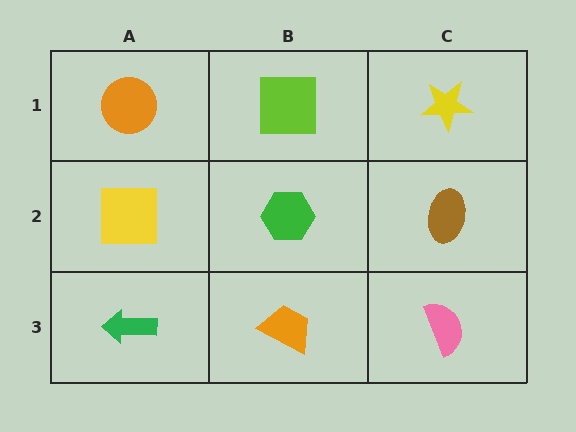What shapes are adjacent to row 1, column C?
A brown ellipse (row 2, column C), a lime square (row 1, column B).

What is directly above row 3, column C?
A brown ellipse.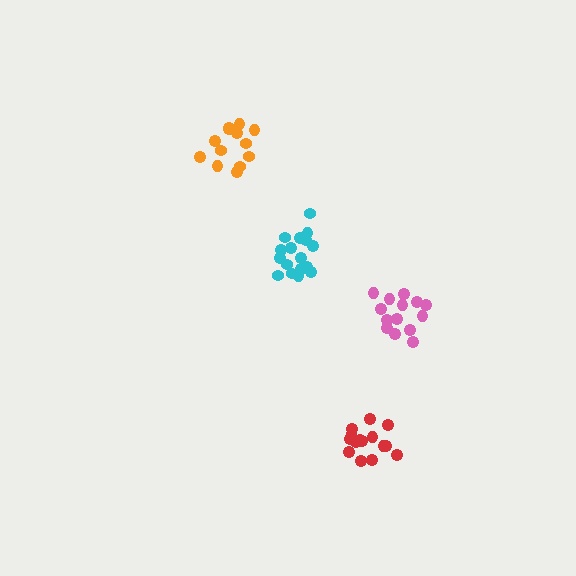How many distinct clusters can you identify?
There are 4 distinct clusters.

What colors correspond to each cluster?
The clusters are colored: red, orange, pink, cyan.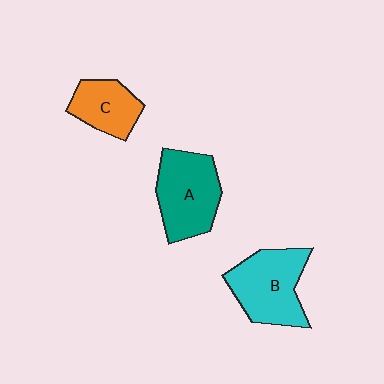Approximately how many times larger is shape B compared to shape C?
Approximately 1.6 times.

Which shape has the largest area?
Shape B (cyan).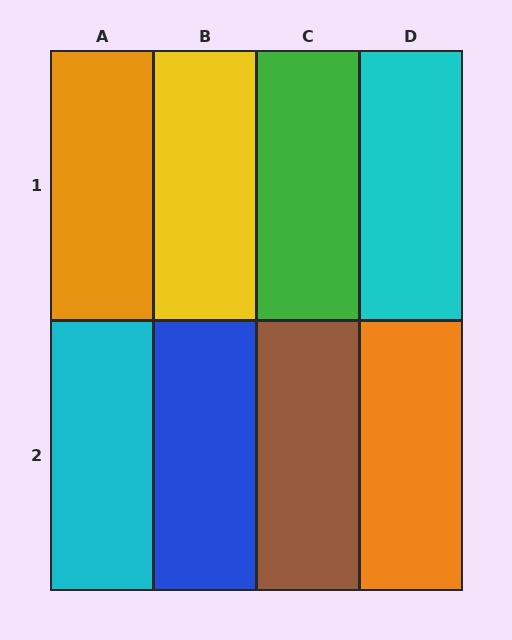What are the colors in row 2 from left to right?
Cyan, blue, brown, orange.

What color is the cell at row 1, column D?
Cyan.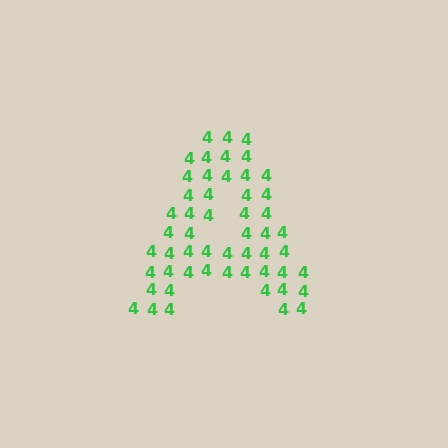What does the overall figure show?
The overall figure shows the letter A.